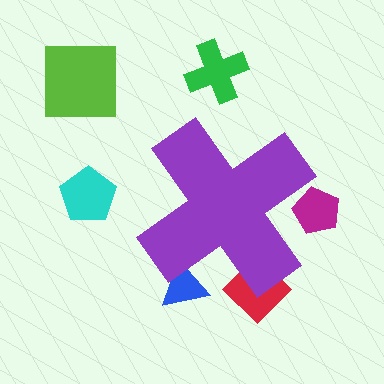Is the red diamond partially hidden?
Yes, the red diamond is partially hidden behind the purple cross.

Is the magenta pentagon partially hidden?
Yes, the magenta pentagon is partially hidden behind the purple cross.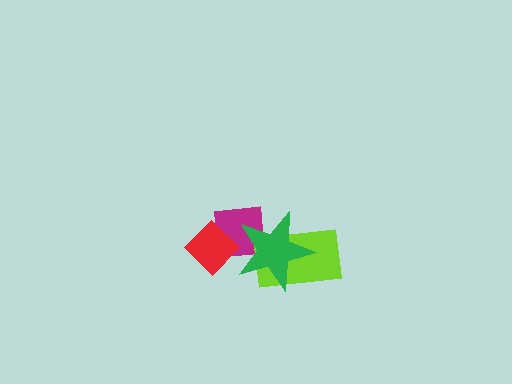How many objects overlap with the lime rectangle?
2 objects overlap with the lime rectangle.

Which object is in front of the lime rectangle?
The green star is in front of the lime rectangle.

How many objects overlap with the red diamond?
1 object overlaps with the red diamond.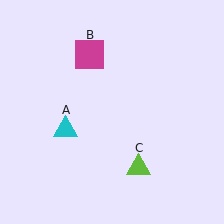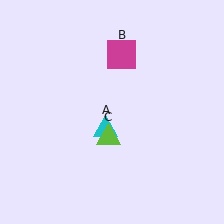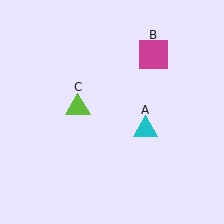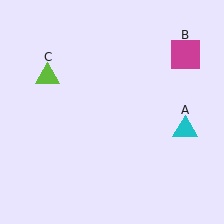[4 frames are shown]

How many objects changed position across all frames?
3 objects changed position: cyan triangle (object A), magenta square (object B), lime triangle (object C).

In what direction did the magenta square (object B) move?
The magenta square (object B) moved right.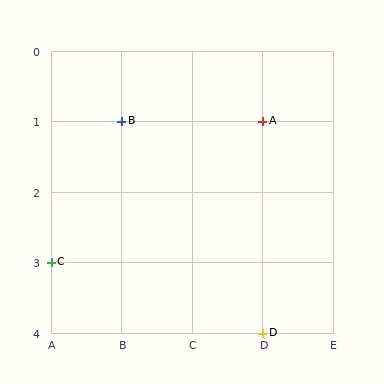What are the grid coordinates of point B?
Point B is at grid coordinates (B, 1).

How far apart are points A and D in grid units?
Points A and D are 3 rows apart.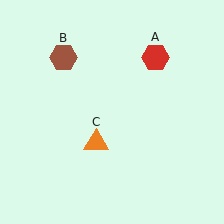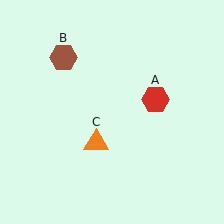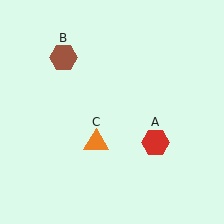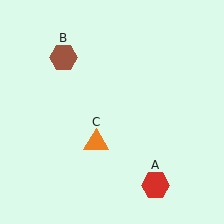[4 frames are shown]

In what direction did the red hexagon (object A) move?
The red hexagon (object A) moved down.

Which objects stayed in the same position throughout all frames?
Brown hexagon (object B) and orange triangle (object C) remained stationary.